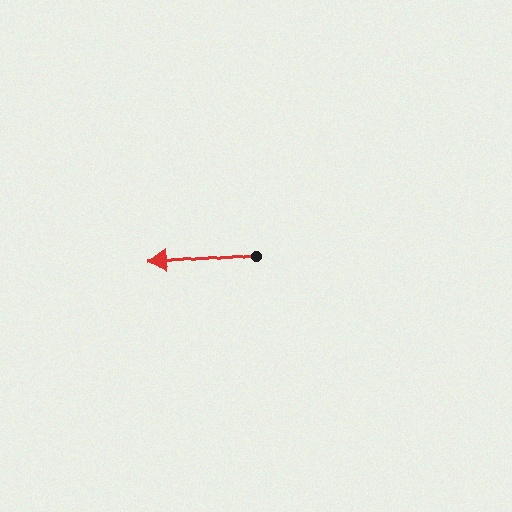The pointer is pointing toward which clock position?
Roughly 9 o'clock.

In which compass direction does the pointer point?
West.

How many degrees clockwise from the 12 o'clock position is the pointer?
Approximately 265 degrees.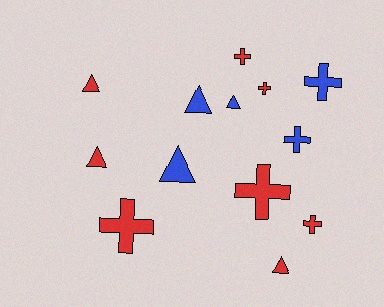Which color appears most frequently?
Red, with 8 objects.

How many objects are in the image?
There are 13 objects.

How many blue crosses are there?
There are 2 blue crosses.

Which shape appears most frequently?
Cross, with 7 objects.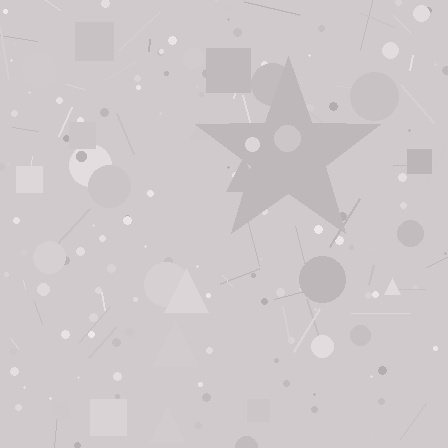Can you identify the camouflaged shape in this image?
The camouflaged shape is a star.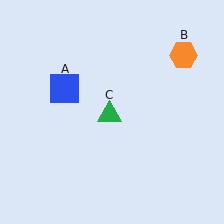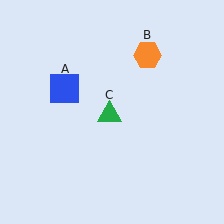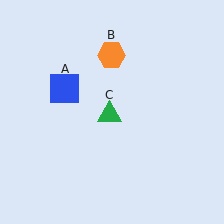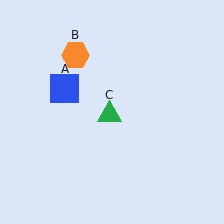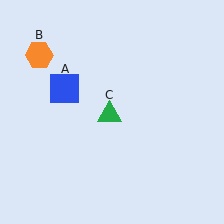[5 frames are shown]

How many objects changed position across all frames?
1 object changed position: orange hexagon (object B).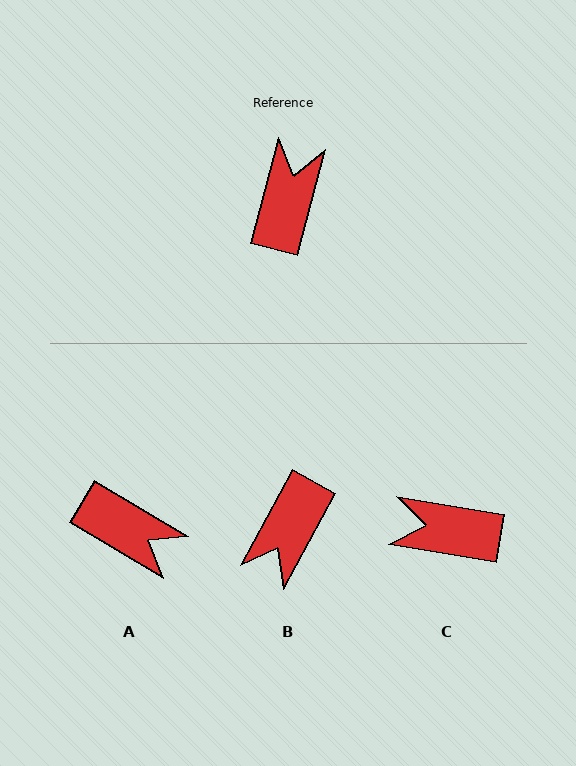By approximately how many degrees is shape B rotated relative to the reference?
Approximately 166 degrees counter-clockwise.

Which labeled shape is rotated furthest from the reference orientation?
B, about 166 degrees away.